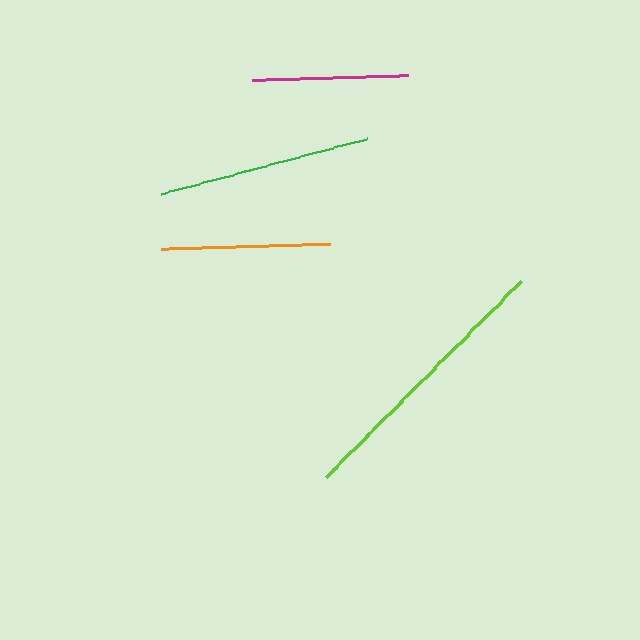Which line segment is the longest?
The lime line is the longest at approximately 276 pixels.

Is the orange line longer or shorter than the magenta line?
The orange line is longer than the magenta line.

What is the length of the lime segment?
The lime segment is approximately 276 pixels long.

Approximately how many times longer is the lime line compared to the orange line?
The lime line is approximately 1.6 times the length of the orange line.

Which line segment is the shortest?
The magenta line is the shortest at approximately 156 pixels.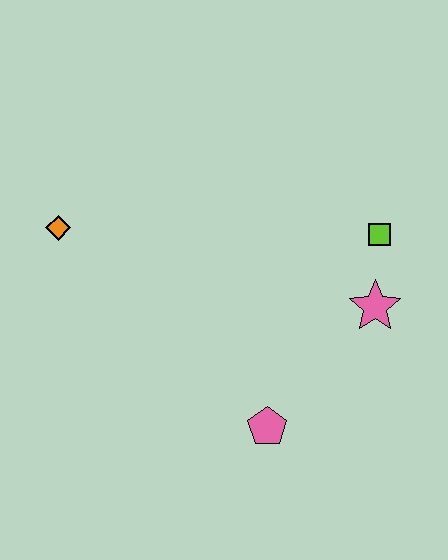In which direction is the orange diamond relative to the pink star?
The orange diamond is to the left of the pink star.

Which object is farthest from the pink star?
The orange diamond is farthest from the pink star.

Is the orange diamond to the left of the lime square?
Yes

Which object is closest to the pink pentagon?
The pink star is closest to the pink pentagon.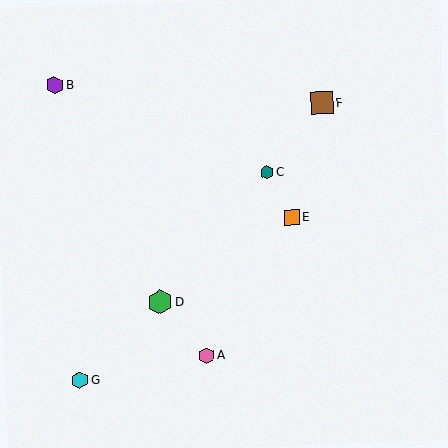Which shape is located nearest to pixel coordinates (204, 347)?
The pink hexagon (labeled A) at (206, 356) is nearest to that location.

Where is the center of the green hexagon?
The center of the green hexagon is at (160, 302).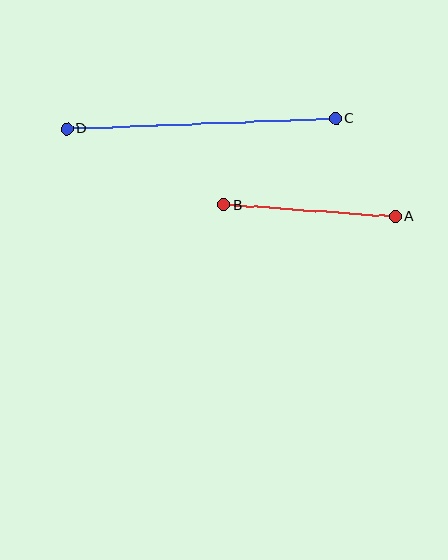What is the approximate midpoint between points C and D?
The midpoint is at approximately (201, 124) pixels.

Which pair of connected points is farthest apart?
Points C and D are farthest apart.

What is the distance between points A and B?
The distance is approximately 172 pixels.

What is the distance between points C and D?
The distance is approximately 269 pixels.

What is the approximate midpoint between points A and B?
The midpoint is at approximately (309, 210) pixels.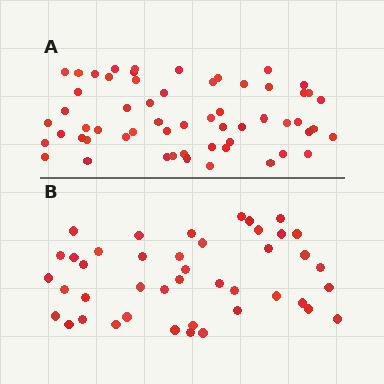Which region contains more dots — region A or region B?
Region A (the top region) has more dots.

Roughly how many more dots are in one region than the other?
Region A has approximately 15 more dots than region B.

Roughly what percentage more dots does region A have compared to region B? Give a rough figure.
About 35% more.